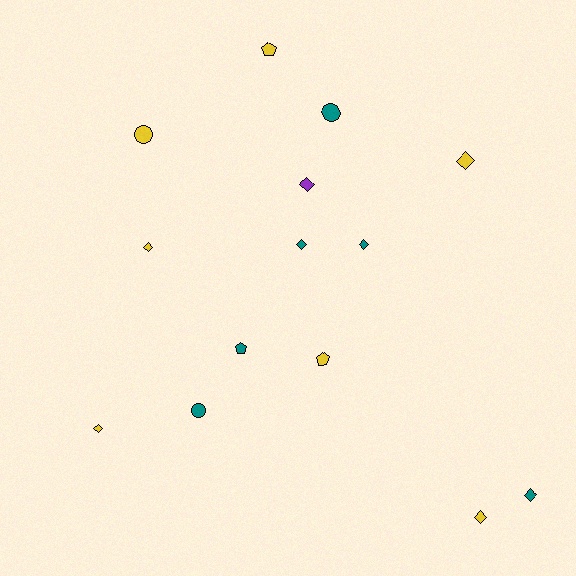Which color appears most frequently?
Yellow, with 7 objects.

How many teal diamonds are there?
There are 3 teal diamonds.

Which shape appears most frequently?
Diamond, with 8 objects.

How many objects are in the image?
There are 14 objects.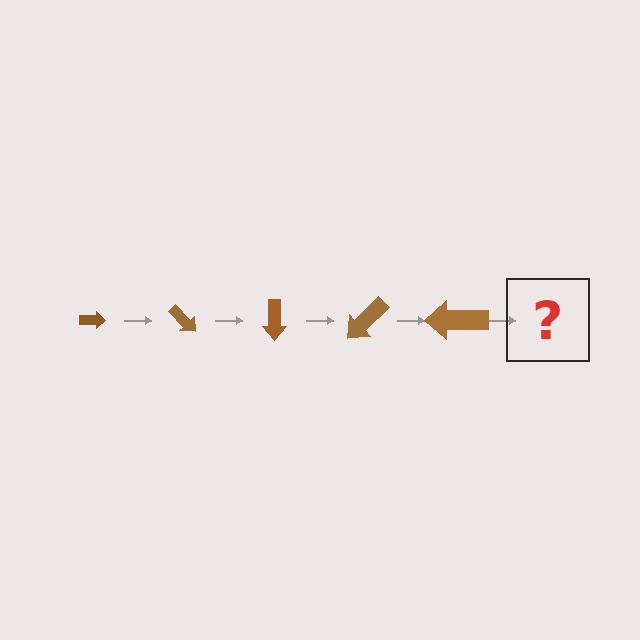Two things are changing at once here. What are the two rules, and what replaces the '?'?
The two rules are that the arrow grows larger each step and it rotates 45 degrees each step. The '?' should be an arrow, larger than the previous one and rotated 225 degrees from the start.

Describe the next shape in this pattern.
It should be an arrow, larger than the previous one and rotated 225 degrees from the start.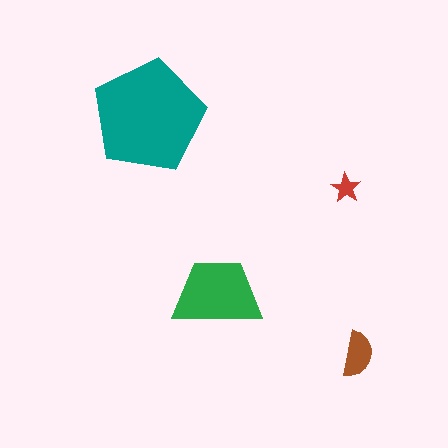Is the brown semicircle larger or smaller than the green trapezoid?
Smaller.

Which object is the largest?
The teal pentagon.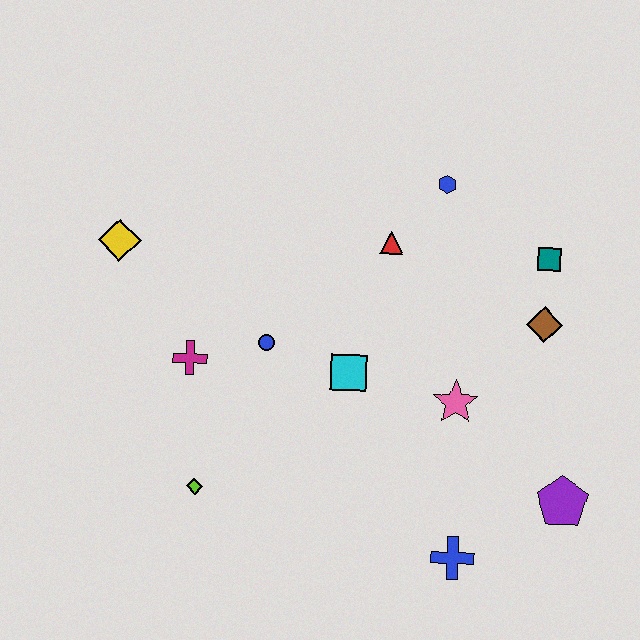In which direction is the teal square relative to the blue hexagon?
The teal square is to the right of the blue hexagon.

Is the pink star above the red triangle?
No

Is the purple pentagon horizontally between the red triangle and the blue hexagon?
No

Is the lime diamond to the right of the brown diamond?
No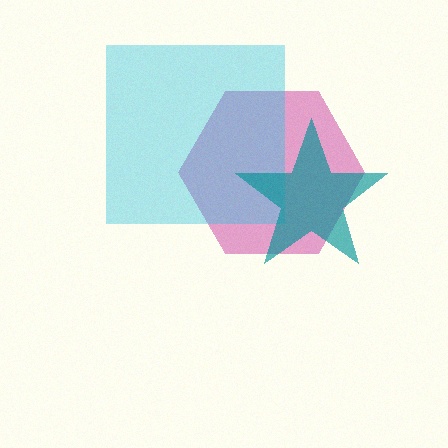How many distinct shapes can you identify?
There are 3 distinct shapes: a magenta hexagon, a cyan square, a teal star.